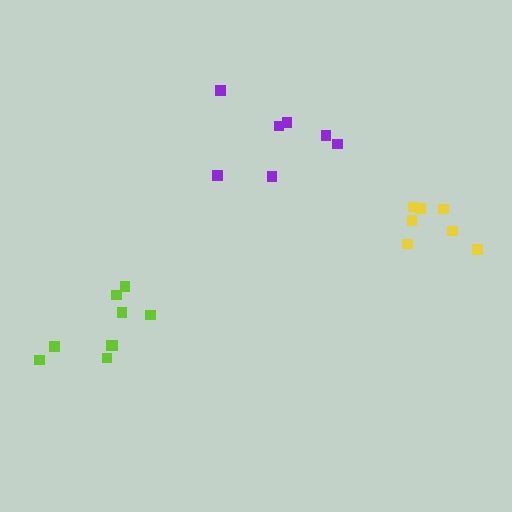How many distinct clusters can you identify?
There are 3 distinct clusters.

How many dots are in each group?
Group 1: 7 dots, Group 2: 9 dots, Group 3: 7 dots (23 total).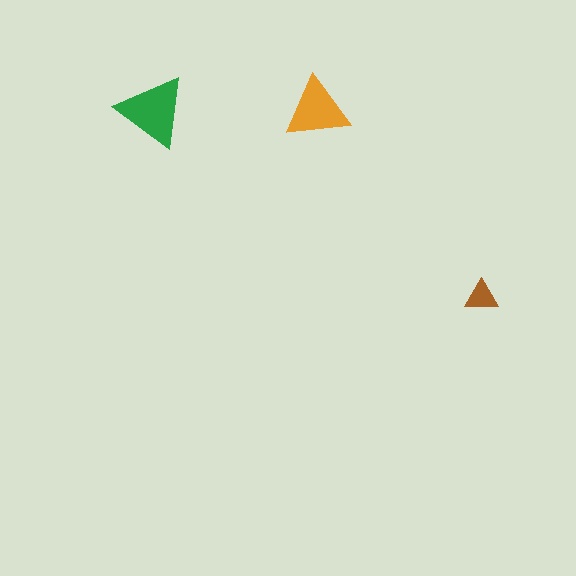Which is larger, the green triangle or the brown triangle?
The green one.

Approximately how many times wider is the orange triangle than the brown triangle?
About 2 times wider.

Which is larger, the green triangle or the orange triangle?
The green one.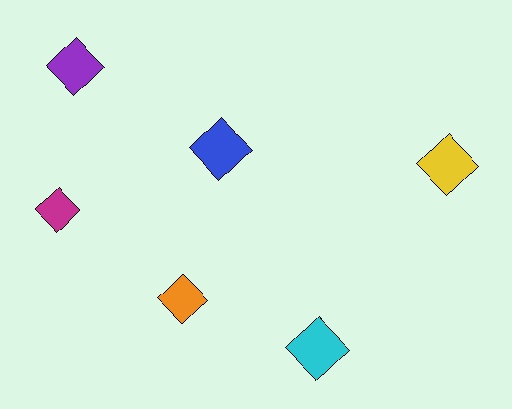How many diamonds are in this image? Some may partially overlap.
There are 6 diamonds.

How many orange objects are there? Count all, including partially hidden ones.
There is 1 orange object.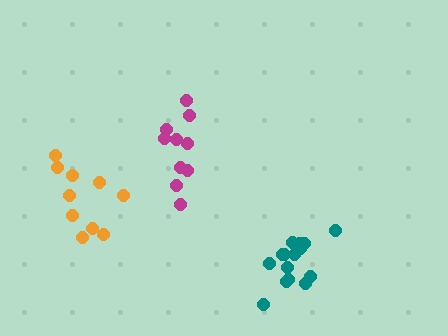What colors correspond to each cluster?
The clusters are colored: teal, orange, magenta.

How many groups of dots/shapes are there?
There are 3 groups.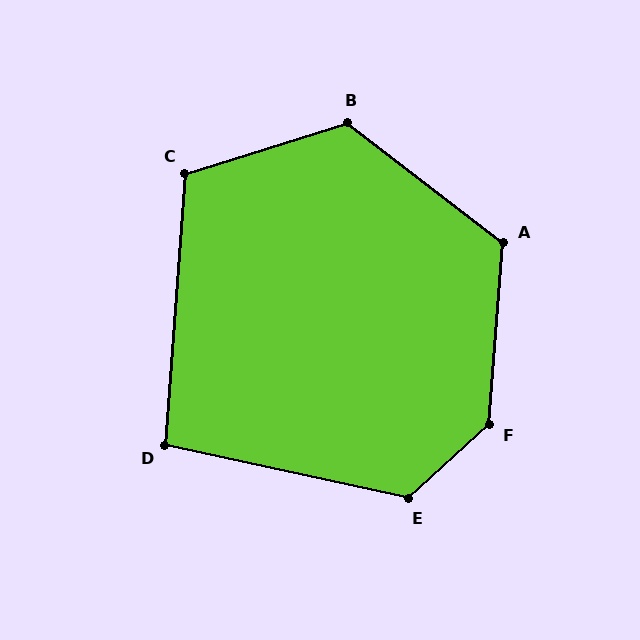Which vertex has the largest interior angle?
F, at approximately 137 degrees.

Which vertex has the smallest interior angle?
D, at approximately 98 degrees.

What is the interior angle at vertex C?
Approximately 112 degrees (obtuse).